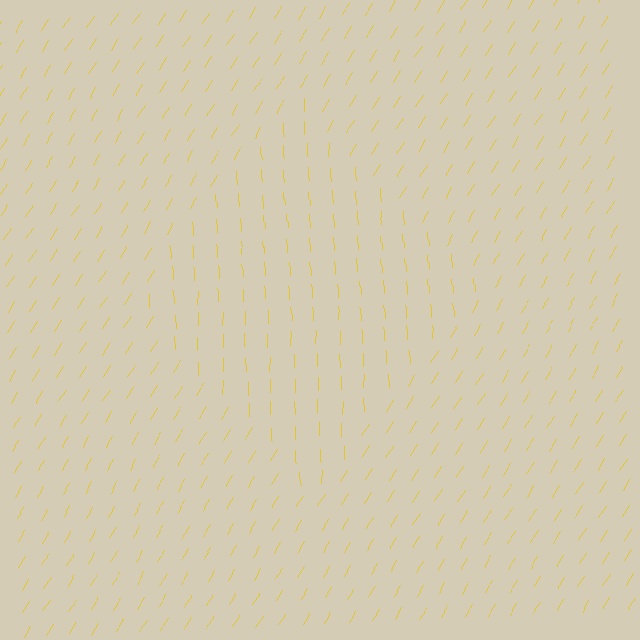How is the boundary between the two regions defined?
The boundary is defined purely by a change in line orientation (approximately 34 degrees difference). All lines are the same color and thickness.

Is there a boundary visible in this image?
Yes, there is a texture boundary formed by a change in line orientation.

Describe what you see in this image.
The image is filled with small yellow line segments. A diamond region in the image has lines oriented differently from the surrounding lines, creating a visible texture boundary.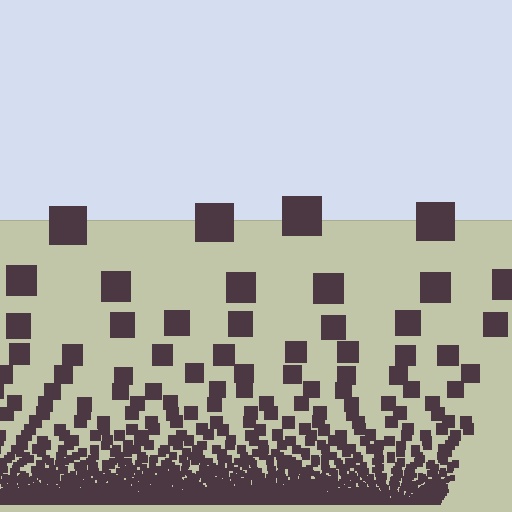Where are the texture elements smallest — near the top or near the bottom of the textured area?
Near the bottom.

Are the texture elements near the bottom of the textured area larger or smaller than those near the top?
Smaller. The gradient is inverted — elements near the bottom are smaller and denser.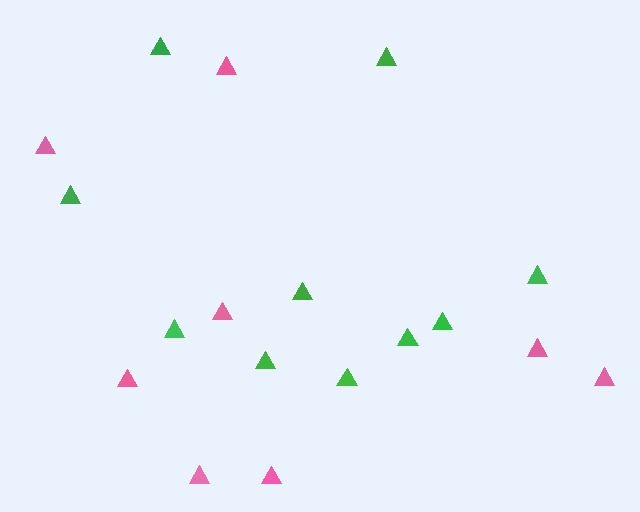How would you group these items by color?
There are 2 groups: one group of green triangles (10) and one group of pink triangles (8).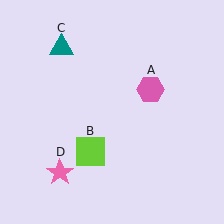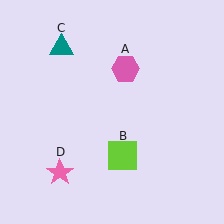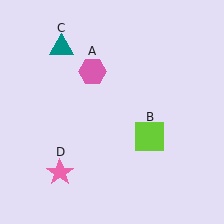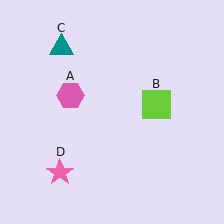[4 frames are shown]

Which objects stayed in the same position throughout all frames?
Teal triangle (object C) and pink star (object D) remained stationary.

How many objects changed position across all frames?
2 objects changed position: pink hexagon (object A), lime square (object B).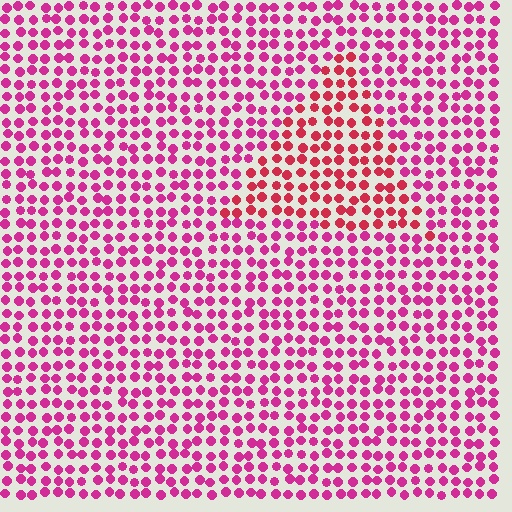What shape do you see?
I see a triangle.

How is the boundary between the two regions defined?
The boundary is defined purely by a slight shift in hue (about 28 degrees). Spacing, size, and orientation are identical on both sides.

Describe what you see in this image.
The image is filled with small magenta elements in a uniform arrangement. A triangle-shaped region is visible where the elements are tinted to a slightly different hue, forming a subtle color boundary.